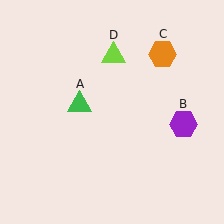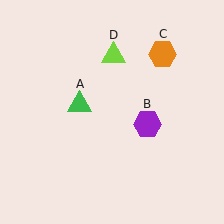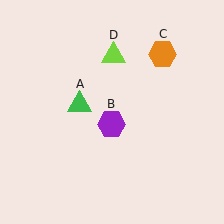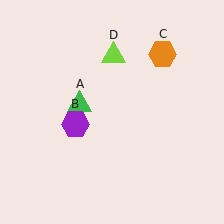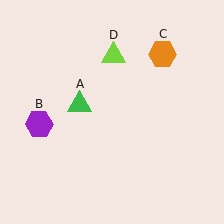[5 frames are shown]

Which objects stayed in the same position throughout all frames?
Green triangle (object A) and orange hexagon (object C) and lime triangle (object D) remained stationary.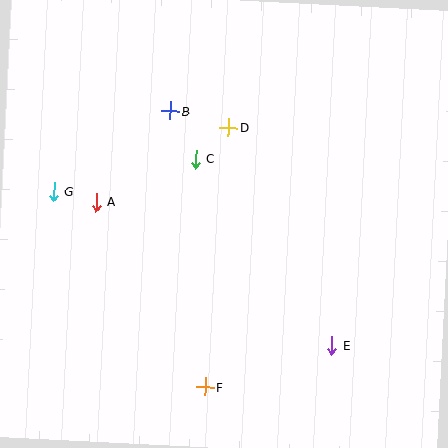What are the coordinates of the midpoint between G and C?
The midpoint between G and C is at (125, 175).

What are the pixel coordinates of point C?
Point C is at (196, 159).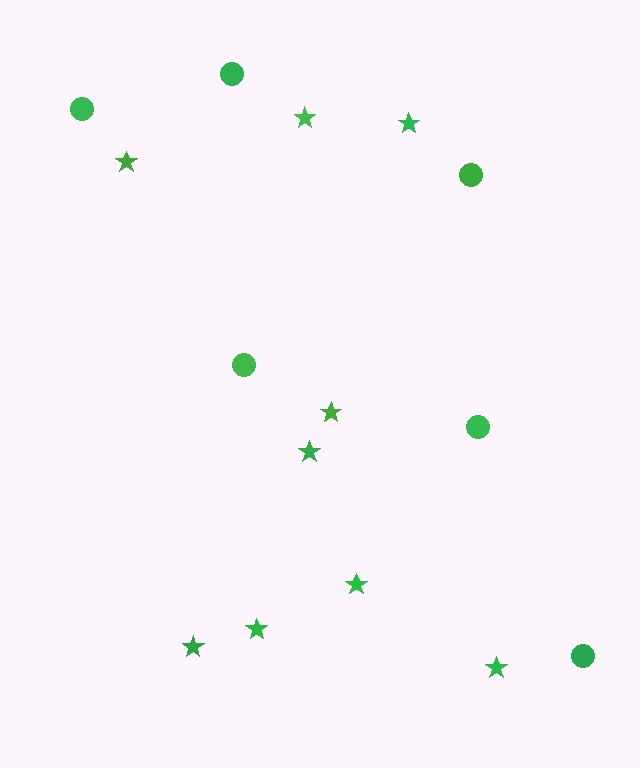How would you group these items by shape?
There are 2 groups: one group of circles (6) and one group of stars (9).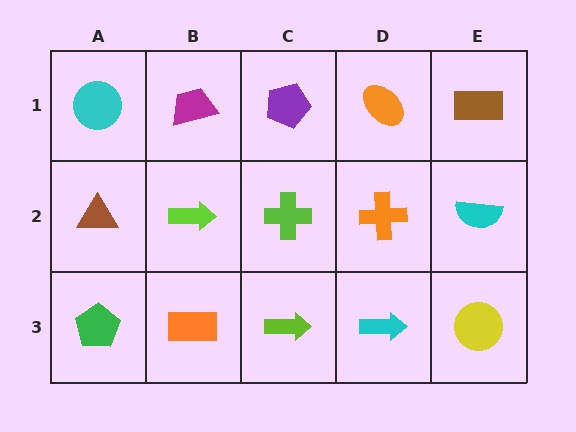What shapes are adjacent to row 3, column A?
A brown triangle (row 2, column A), an orange rectangle (row 3, column B).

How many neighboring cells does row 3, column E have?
2.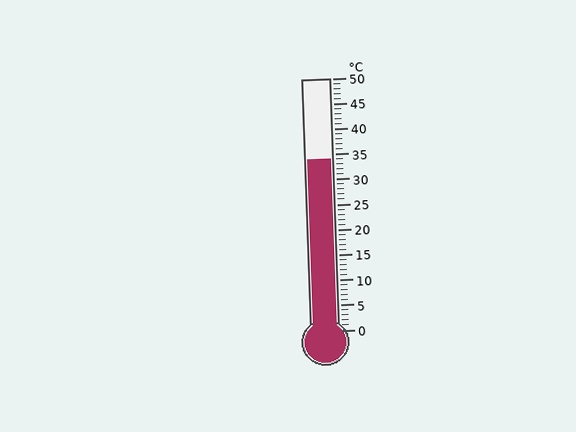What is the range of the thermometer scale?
The thermometer scale ranges from 0°C to 50°C.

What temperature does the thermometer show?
The thermometer shows approximately 34°C.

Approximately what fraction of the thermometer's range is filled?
The thermometer is filled to approximately 70% of its range.